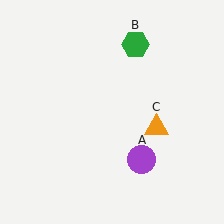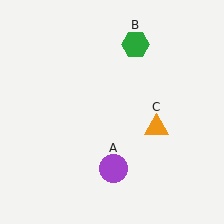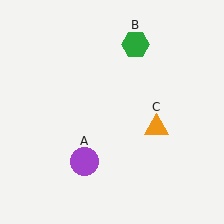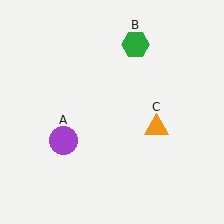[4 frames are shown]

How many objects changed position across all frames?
1 object changed position: purple circle (object A).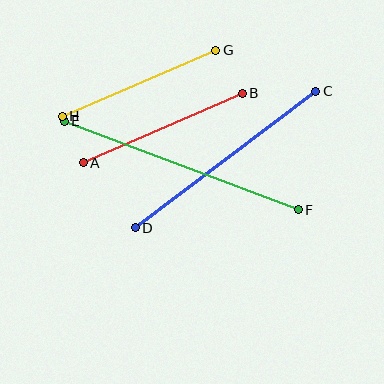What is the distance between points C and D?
The distance is approximately 226 pixels.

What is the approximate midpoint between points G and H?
The midpoint is at approximately (139, 83) pixels.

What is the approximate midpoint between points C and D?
The midpoint is at approximately (225, 160) pixels.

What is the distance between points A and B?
The distance is approximately 174 pixels.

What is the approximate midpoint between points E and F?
The midpoint is at approximately (181, 166) pixels.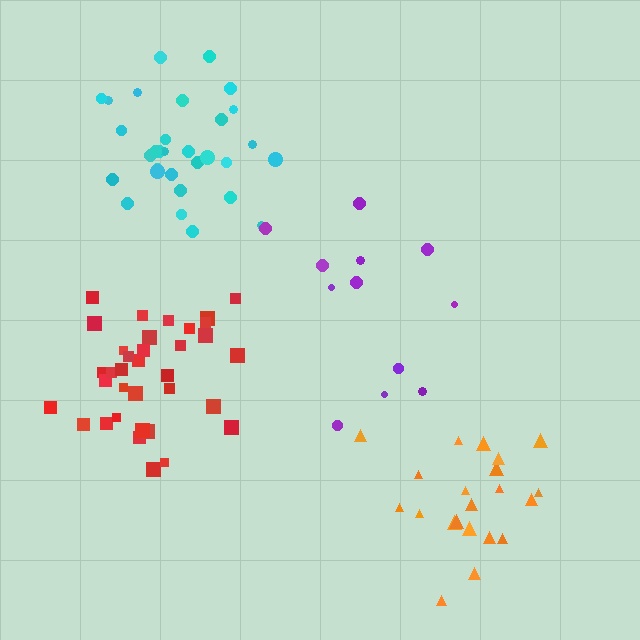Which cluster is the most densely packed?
Red.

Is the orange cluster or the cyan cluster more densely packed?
Cyan.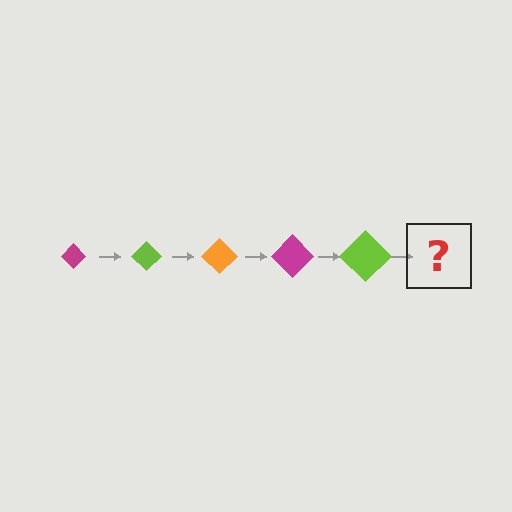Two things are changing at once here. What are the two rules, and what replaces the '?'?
The two rules are that the diamond grows larger each step and the color cycles through magenta, lime, and orange. The '?' should be an orange diamond, larger than the previous one.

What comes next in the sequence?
The next element should be an orange diamond, larger than the previous one.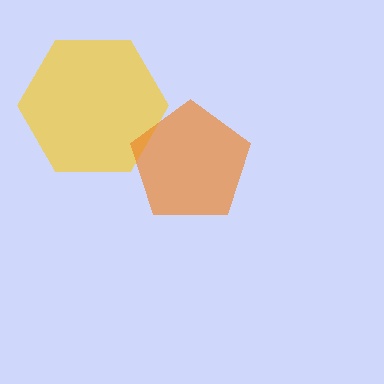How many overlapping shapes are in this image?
There are 2 overlapping shapes in the image.